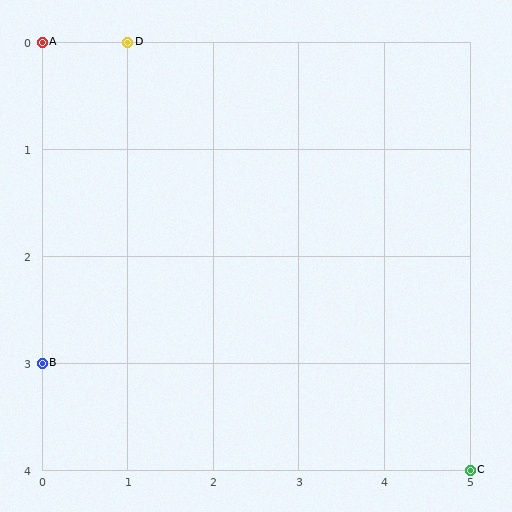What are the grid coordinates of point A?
Point A is at grid coordinates (0, 0).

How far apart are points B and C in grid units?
Points B and C are 5 columns and 1 row apart (about 5.1 grid units diagonally).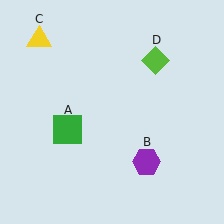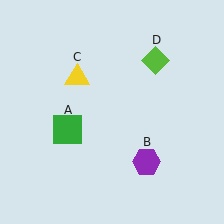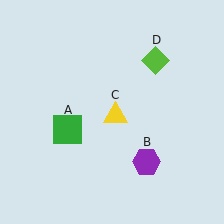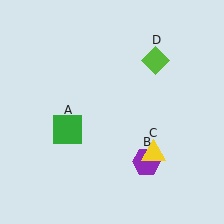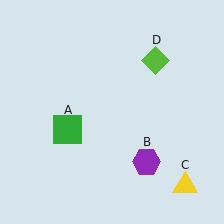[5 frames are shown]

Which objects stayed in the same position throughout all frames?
Green square (object A) and purple hexagon (object B) and lime diamond (object D) remained stationary.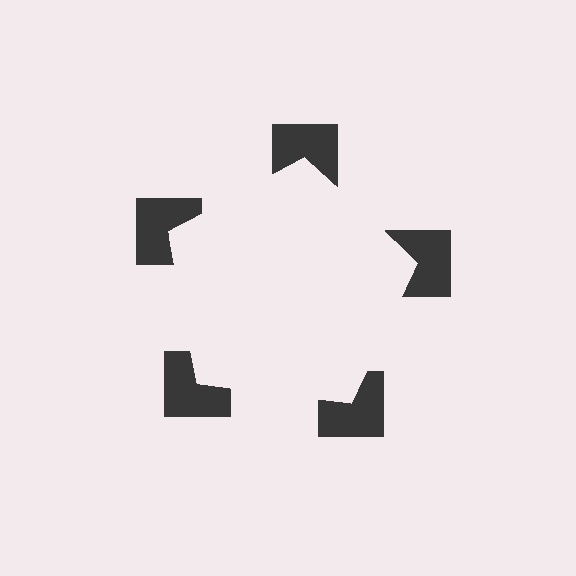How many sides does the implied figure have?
5 sides.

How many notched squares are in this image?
There are 5 — one at each vertex of the illusory pentagon.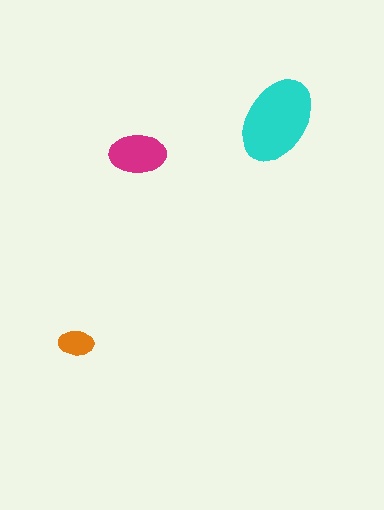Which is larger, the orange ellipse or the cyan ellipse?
The cyan one.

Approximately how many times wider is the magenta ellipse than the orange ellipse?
About 1.5 times wider.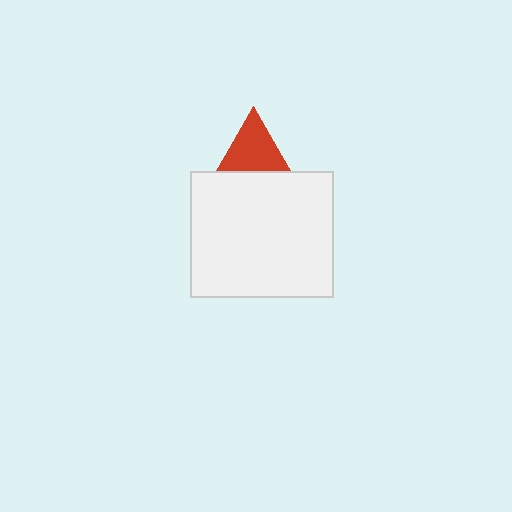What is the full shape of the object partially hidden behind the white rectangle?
The partially hidden object is a red triangle.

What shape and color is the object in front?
The object in front is a white rectangle.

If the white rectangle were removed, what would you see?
You would see the complete red triangle.